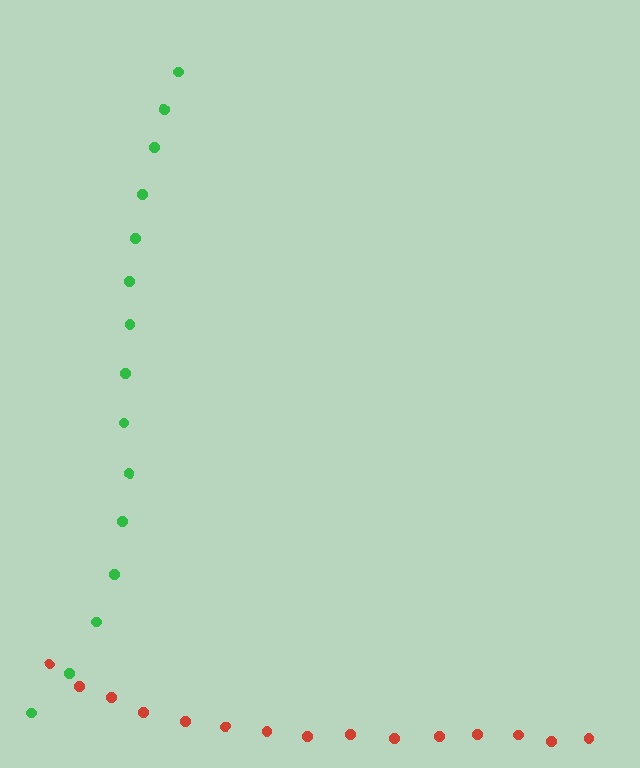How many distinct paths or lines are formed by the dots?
There are 2 distinct paths.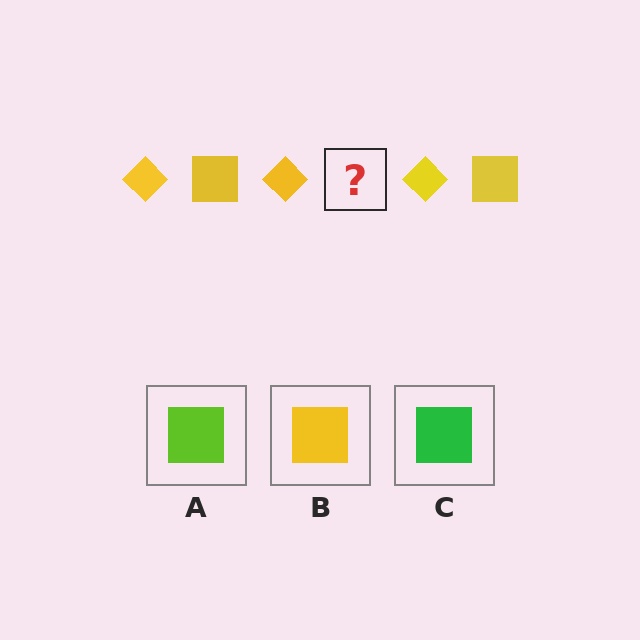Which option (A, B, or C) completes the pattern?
B.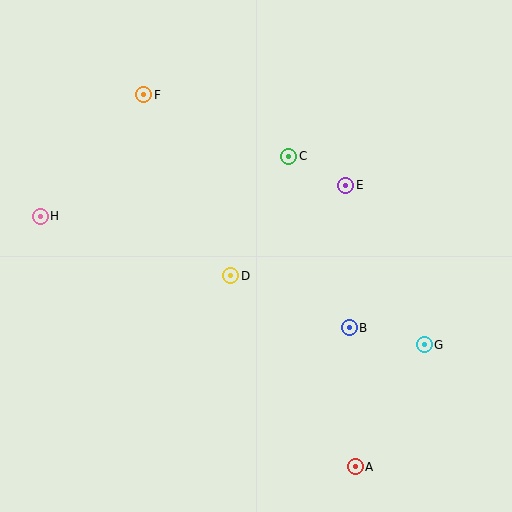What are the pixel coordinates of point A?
Point A is at (355, 467).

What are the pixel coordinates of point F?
Point F is at (144, 95).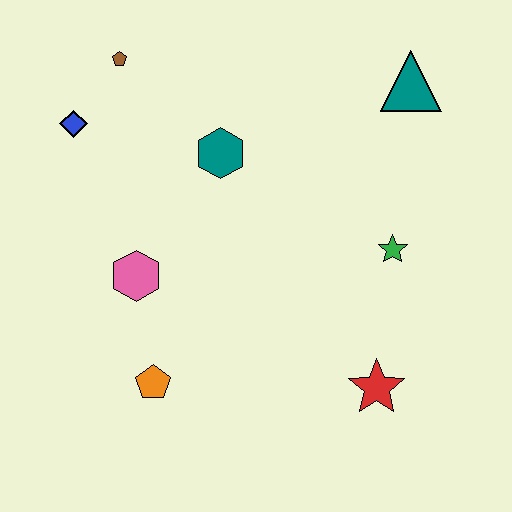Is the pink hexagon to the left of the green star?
Yes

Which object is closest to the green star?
The red star is closest to the green star.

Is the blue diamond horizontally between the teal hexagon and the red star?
No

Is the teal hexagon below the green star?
No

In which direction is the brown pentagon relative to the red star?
The brown pentagon is above the red star.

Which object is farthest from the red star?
The brown pentagon is farthest from the red star.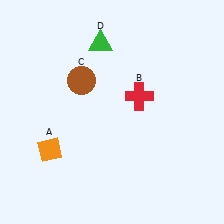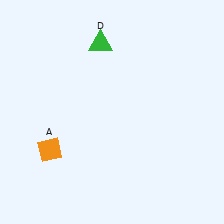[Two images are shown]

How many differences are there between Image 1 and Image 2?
There are 2 differences between the two images.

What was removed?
The brown circle (C), the red cross (B) were removed in Image 2.